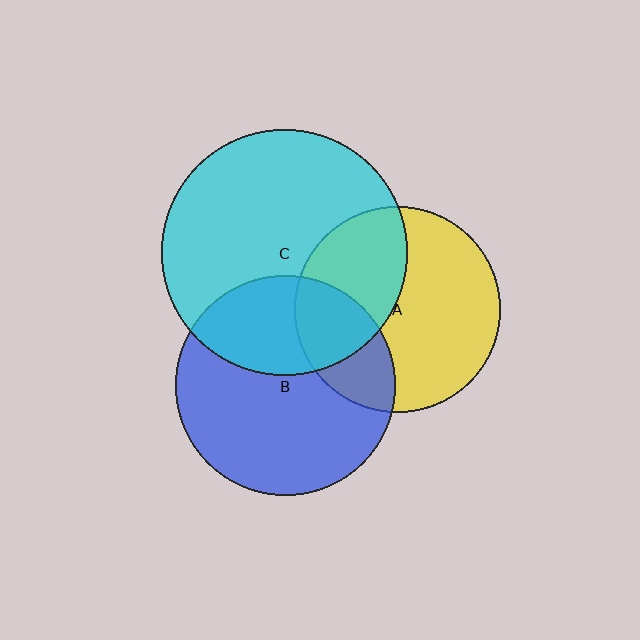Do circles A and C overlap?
Yes.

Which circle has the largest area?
Circle C (cyan).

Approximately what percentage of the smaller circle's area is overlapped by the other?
Approximately 40%.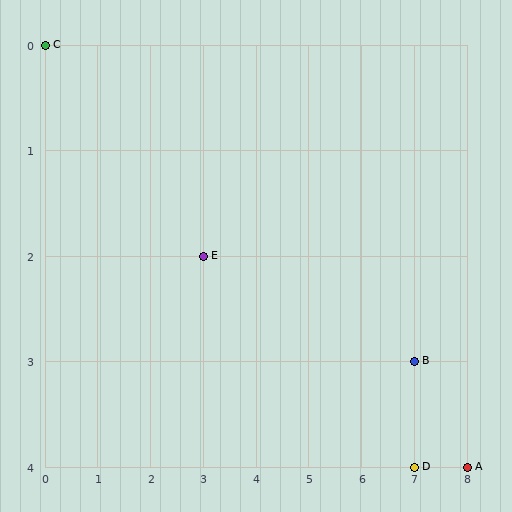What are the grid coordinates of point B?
Point B is at grid coordinates (7, 3).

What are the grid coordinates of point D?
Point D is at grid coordinates (7, 4).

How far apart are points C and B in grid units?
Points C and B are 7 columns and 3 rows apart (about 7.6 grid units diagonally).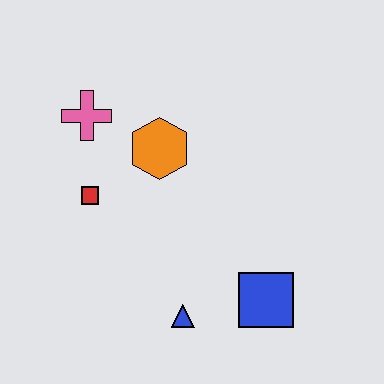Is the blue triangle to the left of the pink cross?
No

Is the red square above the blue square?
Yes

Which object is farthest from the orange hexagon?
The blue square is farthest from the orange hexagon.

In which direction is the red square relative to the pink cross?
The red square is below the pink cross.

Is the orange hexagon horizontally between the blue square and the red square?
Yes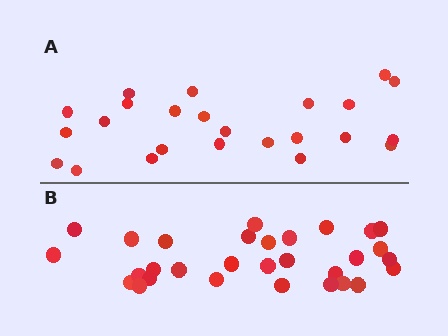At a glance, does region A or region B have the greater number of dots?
Region B (the bottom region) has more dots.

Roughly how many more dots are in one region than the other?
Region B has about 6 more dots than region A.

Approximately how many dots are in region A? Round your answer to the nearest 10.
About 20 dots. (The exact count is 24, which rounds to 20.)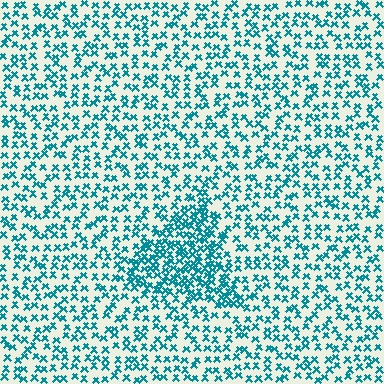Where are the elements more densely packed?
The elements are more densely packed inside the triangle boundary.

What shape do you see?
I see a triangle.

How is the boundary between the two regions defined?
The boundary is defined by a change in element density (approximately 2.1x ratio). All elements are the same color, size, and shape.